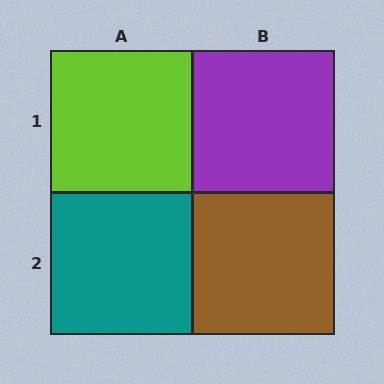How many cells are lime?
1 cell is lime.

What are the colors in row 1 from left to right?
Lime, purple.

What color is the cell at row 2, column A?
Teal.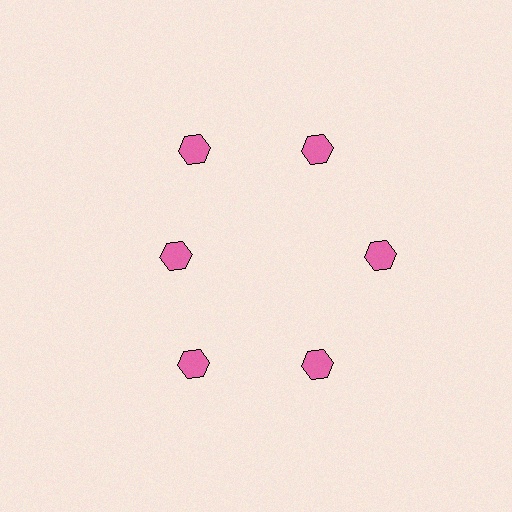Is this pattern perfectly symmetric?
No. The 6 pink hexagons are arranged in a ring, but one element near the 9 o'clock position is pulled inward toward the center, breaking the 6-fold rotational symmetry.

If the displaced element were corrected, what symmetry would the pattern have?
It would have 6-fold rotational symmetry — the pattern would map onto itself every 60 degrees.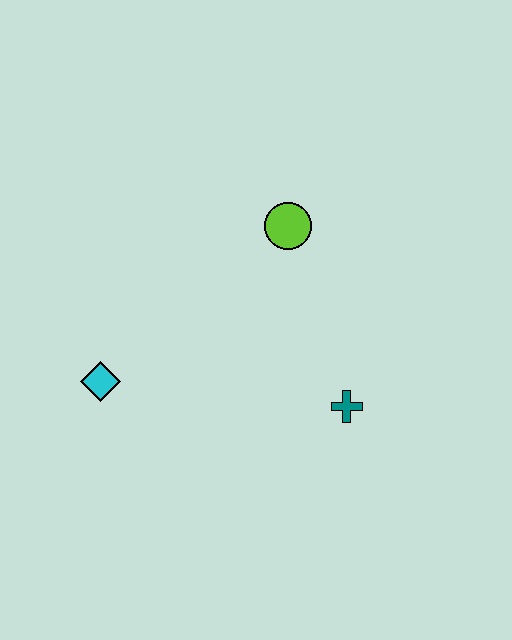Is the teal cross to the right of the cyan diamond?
Yes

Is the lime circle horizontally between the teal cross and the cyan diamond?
Yes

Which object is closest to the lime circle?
The teal cross is closest to the lime circle.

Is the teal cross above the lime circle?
No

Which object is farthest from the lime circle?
The cyan diamond is farthest from the lime circle.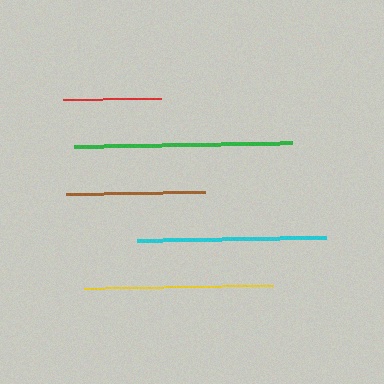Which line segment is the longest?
The green line is the longest at approximately 217 pixels.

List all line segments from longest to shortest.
From longest to shortest: green, cyan, yellow, brown, red.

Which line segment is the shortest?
The red line is the shortest at approximately 98 pixels.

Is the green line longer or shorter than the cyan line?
The green line is longer than the cyan line.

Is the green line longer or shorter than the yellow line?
The green line is longer than the yellow line.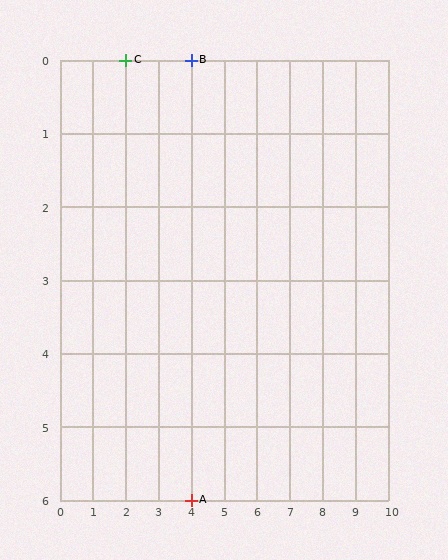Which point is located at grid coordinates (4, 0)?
Point B is at (4, 0).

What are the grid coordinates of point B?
Point B is at grid coordinates (4, 0).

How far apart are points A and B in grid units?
Points A and B are 6 rows apart.